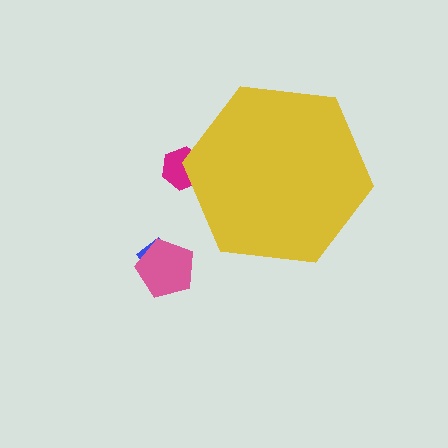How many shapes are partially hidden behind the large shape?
1 shape is partially hidden.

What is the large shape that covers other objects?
A yellow hexagon.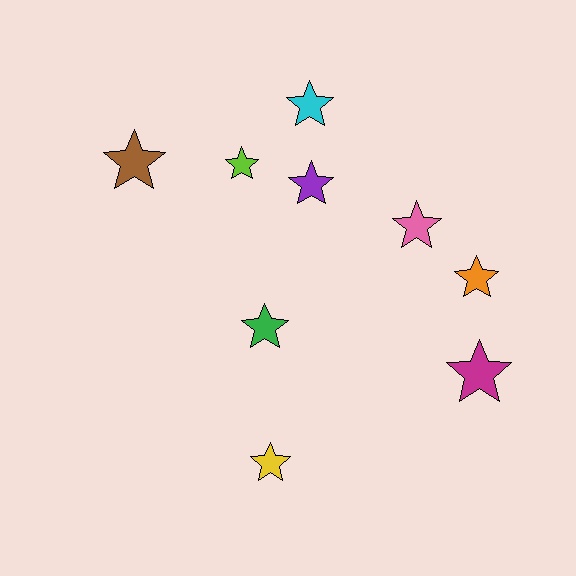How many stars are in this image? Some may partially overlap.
There are 9 stars.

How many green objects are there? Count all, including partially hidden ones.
There is 1 green object.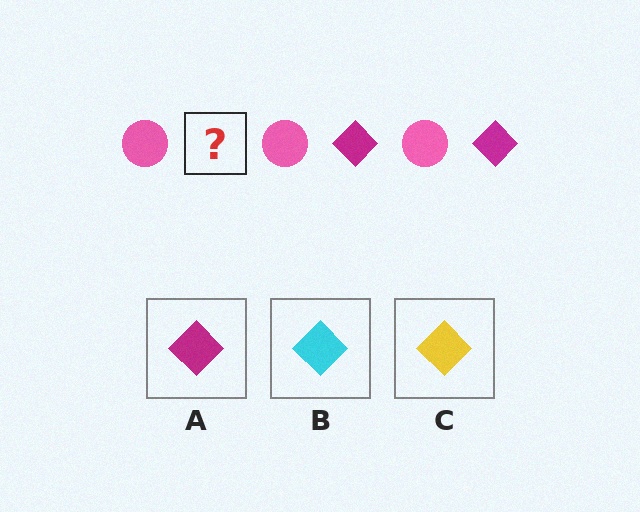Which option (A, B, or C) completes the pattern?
A.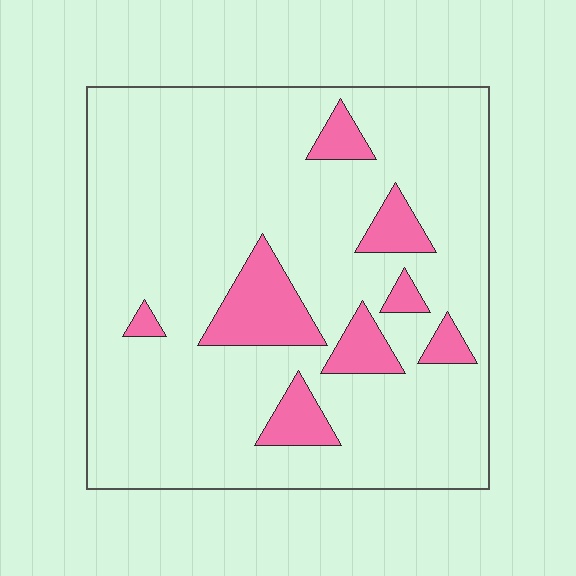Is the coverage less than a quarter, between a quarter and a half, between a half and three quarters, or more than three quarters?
Less than a quarter.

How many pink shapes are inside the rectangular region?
8.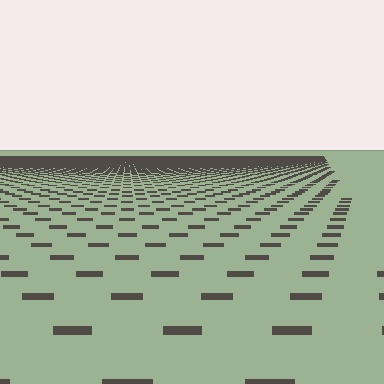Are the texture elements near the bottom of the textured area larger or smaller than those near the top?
Larger. Near the bottom, elements are closer to the viewer and appear at a bigger on-screen size.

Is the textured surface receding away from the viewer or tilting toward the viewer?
The surface is receding away from the viewer. Texture elements get smaller and denser toward the top.